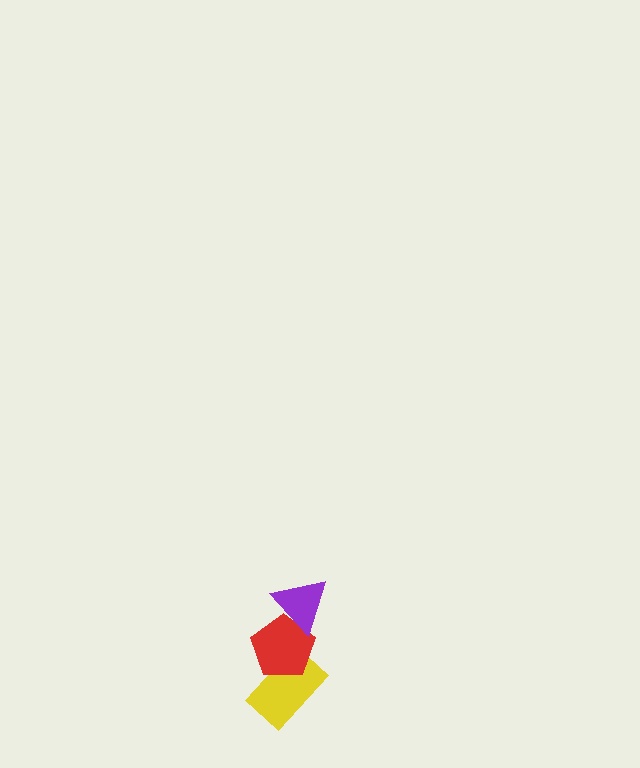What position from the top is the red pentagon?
The red pentagon is 2nd from the top.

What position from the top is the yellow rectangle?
The yellow rectangle is 3rd from the top.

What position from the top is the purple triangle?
The purple triangle is 1st from the top.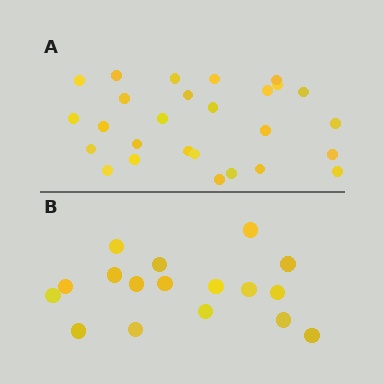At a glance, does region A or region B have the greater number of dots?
Region A (the top region) has more dots.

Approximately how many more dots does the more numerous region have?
Region A has roughly 10 or so more dots than region B.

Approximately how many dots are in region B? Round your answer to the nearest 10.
About 20 dots. (The exact count is 17, which rounds to 20.)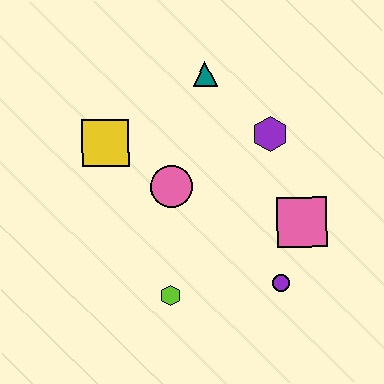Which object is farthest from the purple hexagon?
The lime hexagon is farthest from the purple hexagon.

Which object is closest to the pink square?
The purple circle is closest to the pink square.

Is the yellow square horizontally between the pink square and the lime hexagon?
No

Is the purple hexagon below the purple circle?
No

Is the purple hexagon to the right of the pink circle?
Yes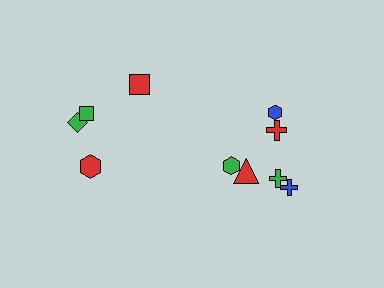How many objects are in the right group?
There are 6 objects.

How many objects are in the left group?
There are 4 objects.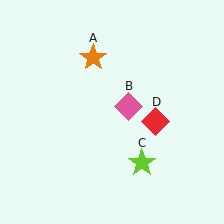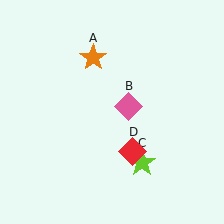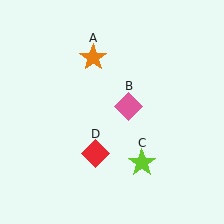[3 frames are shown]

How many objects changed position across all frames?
1 object changed position: red diamond (object D).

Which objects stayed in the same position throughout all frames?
Orange star (object A) and pink diamond (object B) and lime star (object C) remained stationary.